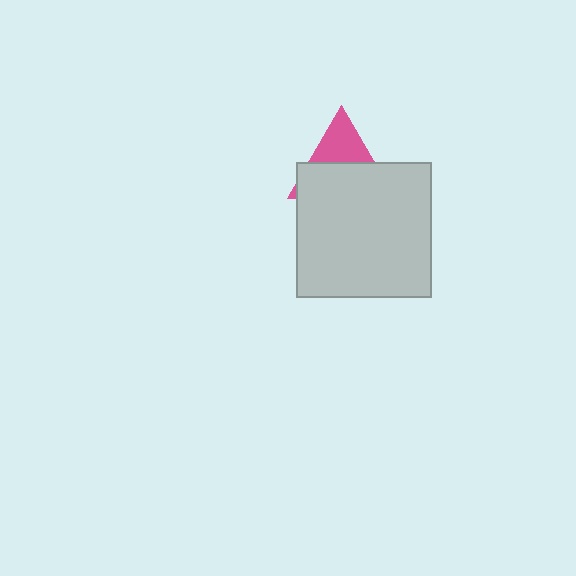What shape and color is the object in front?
The object in front is a light gray square.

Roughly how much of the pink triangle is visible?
A small part of it is visible (roughly 37%).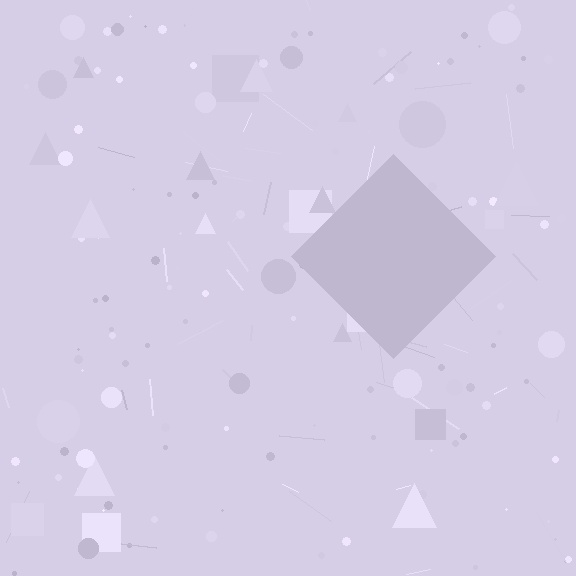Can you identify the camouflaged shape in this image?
The camouflaged shape is a diamond.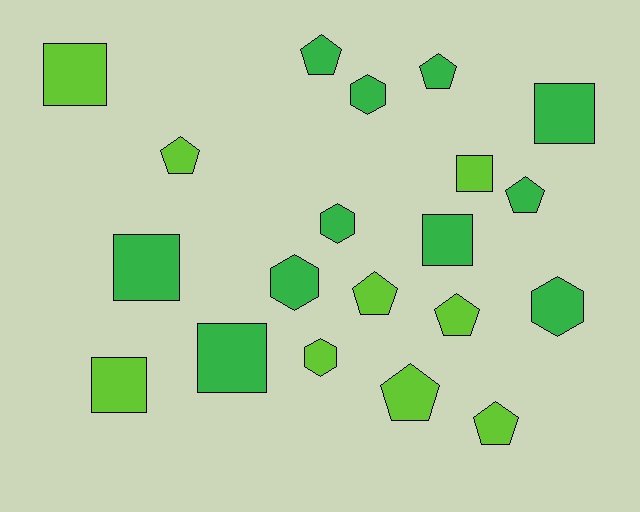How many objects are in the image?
There are 20 objects.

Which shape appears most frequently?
Pentagon, with 8 objects.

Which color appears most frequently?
Green, with 11 objects.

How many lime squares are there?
There are 3 lime squares.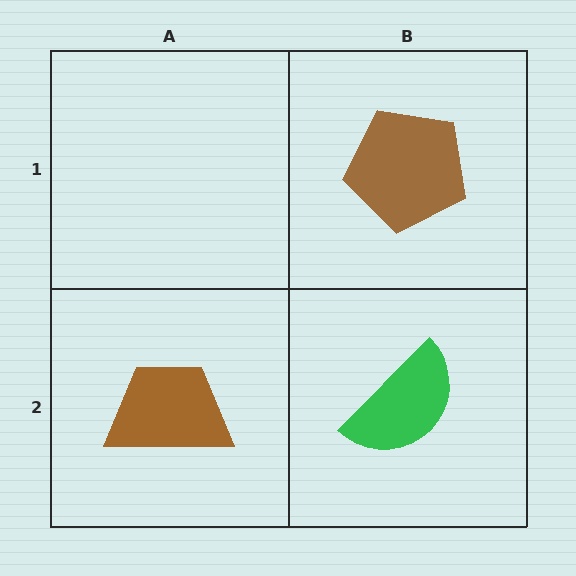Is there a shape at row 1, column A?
No, that cell is empty.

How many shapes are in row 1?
1 shape.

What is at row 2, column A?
A brown trapezoid.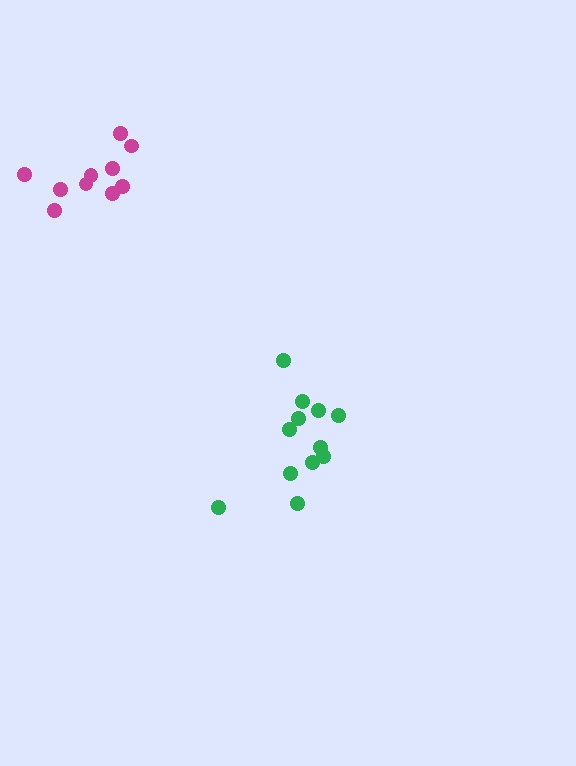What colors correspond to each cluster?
The clusters are colored: green, magenta.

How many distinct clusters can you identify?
There are 2 distinct clusters.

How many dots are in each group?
Group 1: 12 dots, Group 2: 10 dots (22 total).